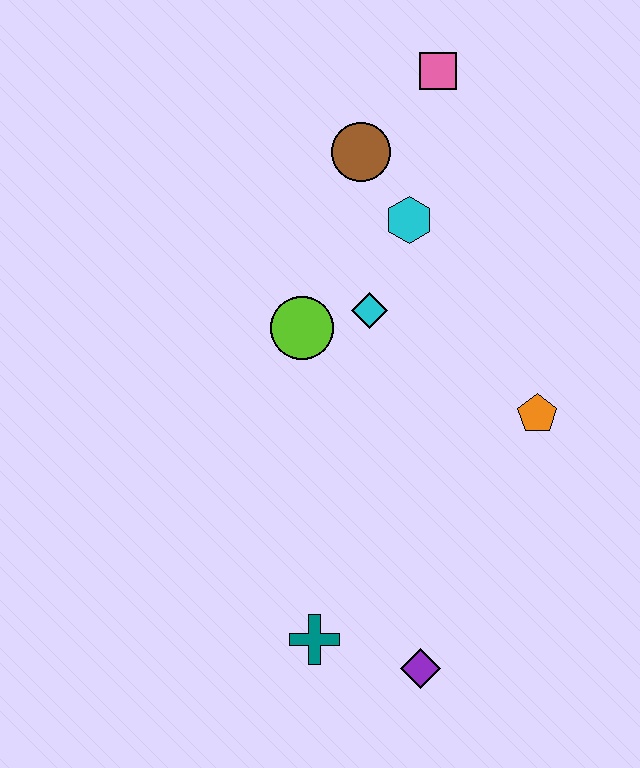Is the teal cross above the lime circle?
No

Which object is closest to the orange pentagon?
The cyan diamond is closest to the orange pentagon.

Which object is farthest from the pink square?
The purple diamond is farthest from the pink square.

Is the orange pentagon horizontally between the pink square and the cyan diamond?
No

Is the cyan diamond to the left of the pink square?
Yes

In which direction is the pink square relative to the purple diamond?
The pink square is above the purple diamond.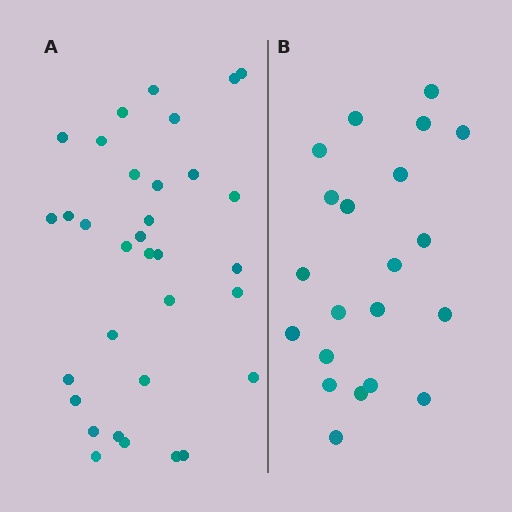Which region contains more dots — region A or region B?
Region A (the left region) has more dots.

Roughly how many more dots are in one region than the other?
Region A has roughly 12 or so more dots than region B.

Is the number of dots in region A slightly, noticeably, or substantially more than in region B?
Region A has substantially more. The ratio is roughly 1.6 to 1.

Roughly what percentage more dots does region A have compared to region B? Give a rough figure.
About 55% more.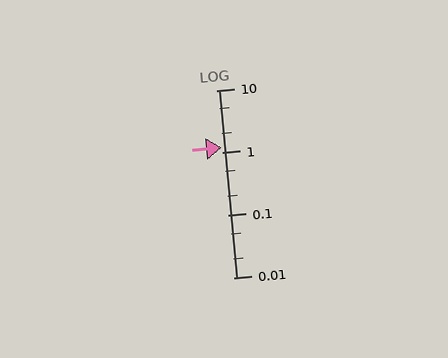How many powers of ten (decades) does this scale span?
The scale spans 3 decades, from 0.01 to 10.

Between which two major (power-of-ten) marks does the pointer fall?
The pointer is between 1 and 10.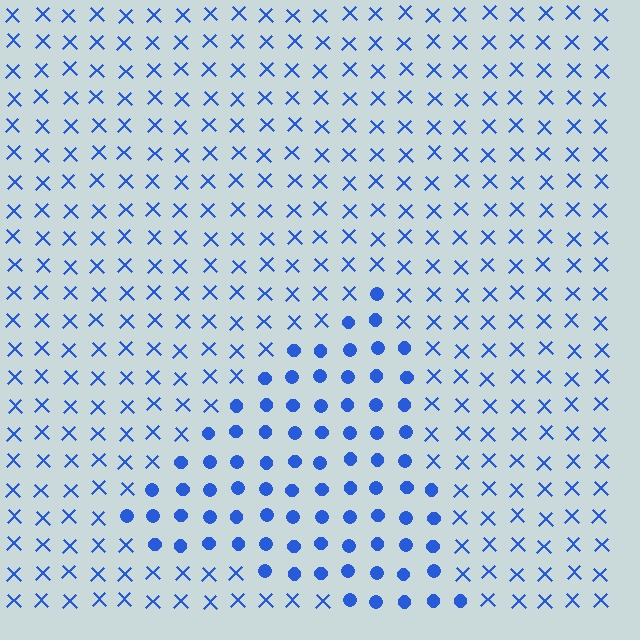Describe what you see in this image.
The image is filled with small blue elements arranged in a uniform grid. A triangle-shaped region contains circles, while the surrounding area contains X marks. The boundary is defined purely by the change in element shape.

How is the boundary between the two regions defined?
The boundary is defined by a change in element shape: circles inside vs. X marks outside. All elements share the same color and spacing.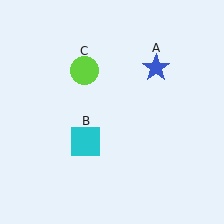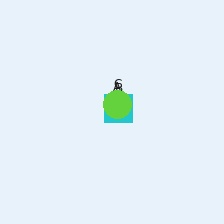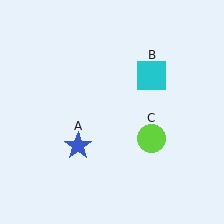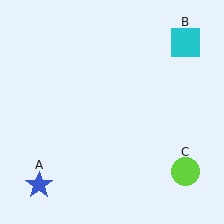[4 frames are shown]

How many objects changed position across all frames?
3 objects changed position: blue star (object A), cyan square (object B), lime circle (object C).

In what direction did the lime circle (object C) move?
The lime circle (object C) moved down and to the right.